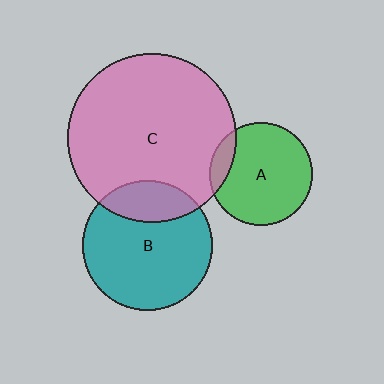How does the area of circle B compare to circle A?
Approximately 1.6 times.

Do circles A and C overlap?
Yes.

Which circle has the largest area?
Circle C (pink).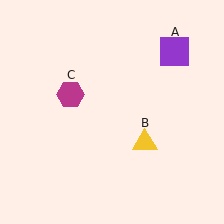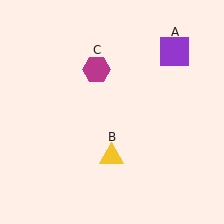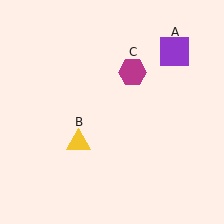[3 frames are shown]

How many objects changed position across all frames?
2 objects changed position: yellow triangle (object B), magenta hexagon (object C).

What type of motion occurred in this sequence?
The yellow triangle (object B), magenta hexagon (object C) rotated clockwise around the center of the scene.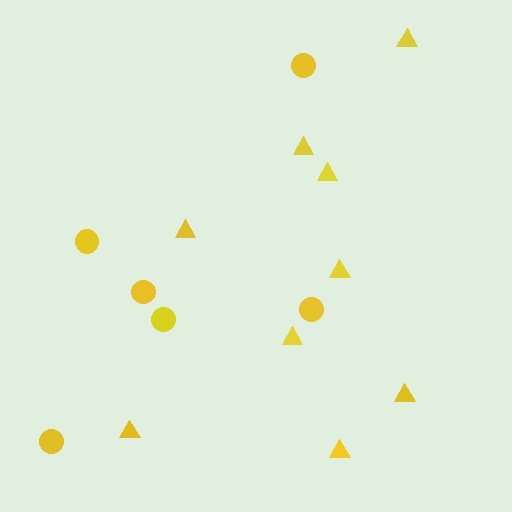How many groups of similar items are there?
There are 2 groups: one group of circles (6) and one group of triangles (9).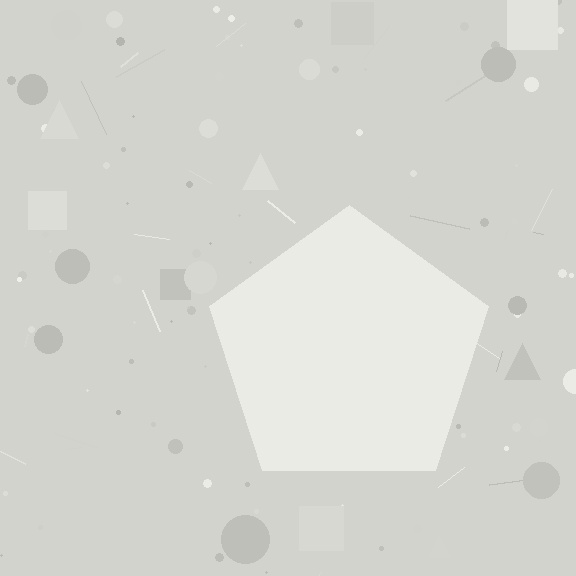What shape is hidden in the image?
A pentagon is hidden in the image.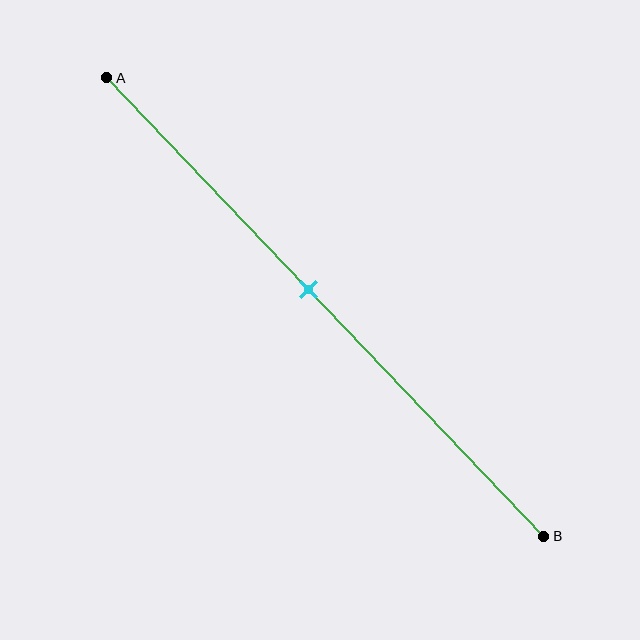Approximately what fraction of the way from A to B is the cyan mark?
The cyan mark is approximately 45% of the way from A to B.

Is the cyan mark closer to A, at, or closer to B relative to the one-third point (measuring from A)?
The cyan mark is closer to point B than the one-third point of segment AB.